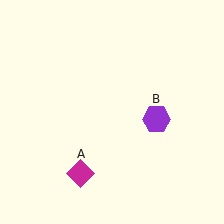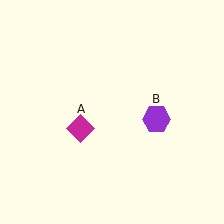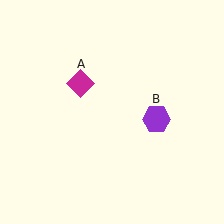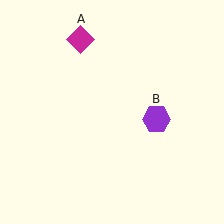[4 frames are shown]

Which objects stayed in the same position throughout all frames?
Purple hexagon (object B) remained stationary.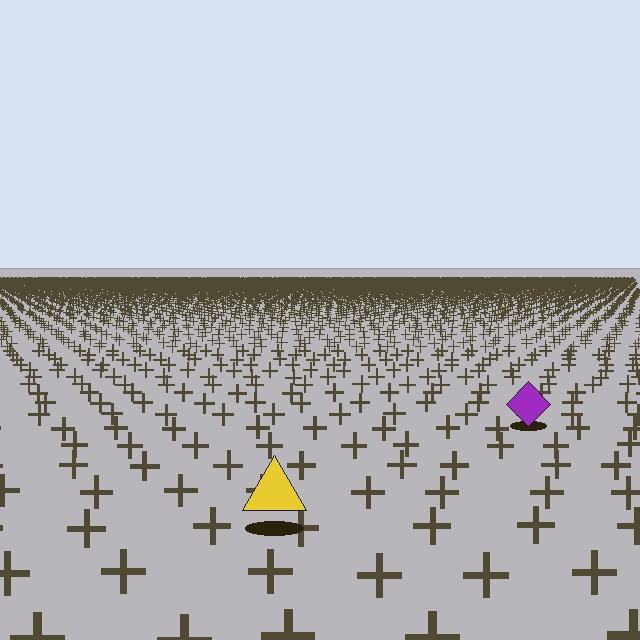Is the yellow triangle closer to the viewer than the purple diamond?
Yes. The yellow triangle is closer — you can tell from the texture gradient: the ground texture is coarser near it.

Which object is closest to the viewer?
The yellow triangle is closest. The texture marks near it are larger and more spread out.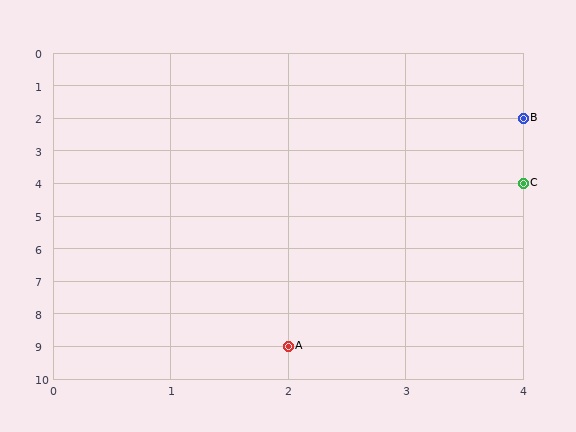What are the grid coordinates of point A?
Point A is at grid coordinates (2, 9).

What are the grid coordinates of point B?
Point B is at grid coordinates (4, 2).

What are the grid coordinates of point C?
Point C is at grid coordinates (4, 4).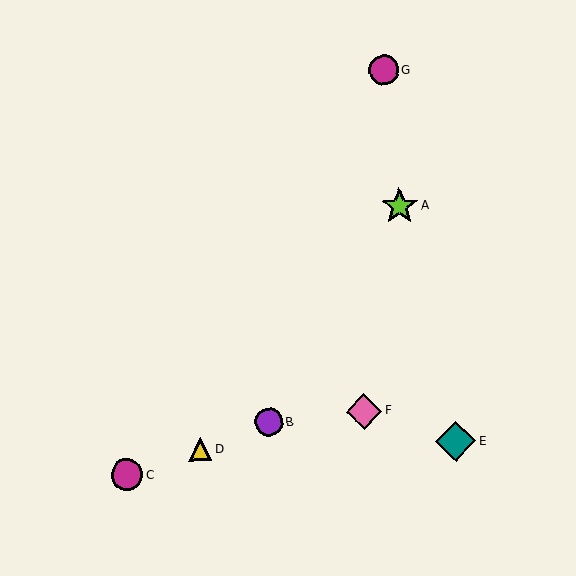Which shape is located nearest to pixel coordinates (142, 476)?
The magenta circle (labeled C) at (127, 475) is nearest to that location.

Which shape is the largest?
The teal diamond (labeled E) is the largest.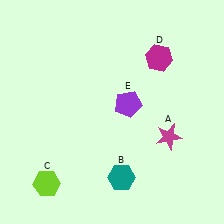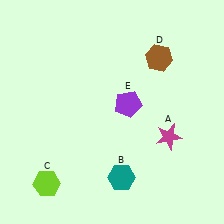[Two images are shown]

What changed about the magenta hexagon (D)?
In Image 1, D is magenta. In Image 2, it changed to brown.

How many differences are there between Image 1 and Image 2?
There is 1 difference between the two images.